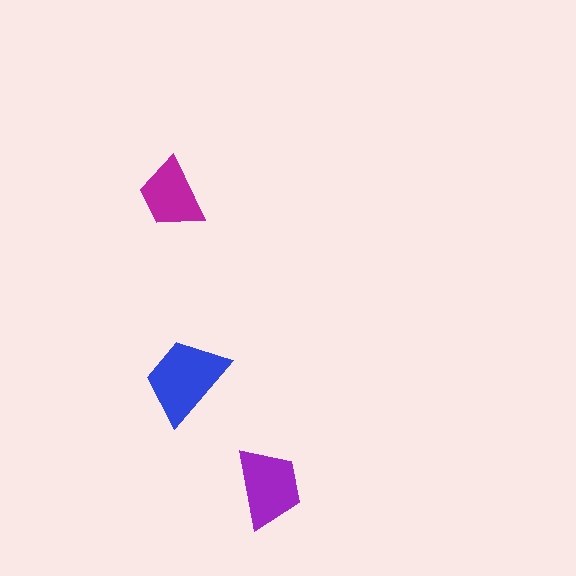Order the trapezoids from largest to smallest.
the blue one, the purple one, the magenta one.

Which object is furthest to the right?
The purple trapezoid is rightmost.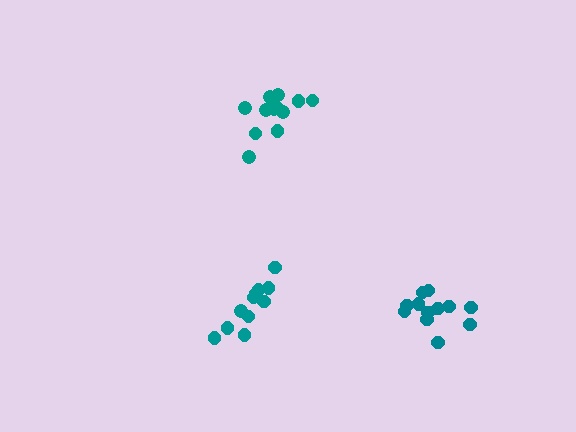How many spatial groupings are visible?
There are 3 spatial groupings.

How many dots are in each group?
Group 1: 11 dots, Group 2: 12 dots, Group 3: 12 dots (35 total).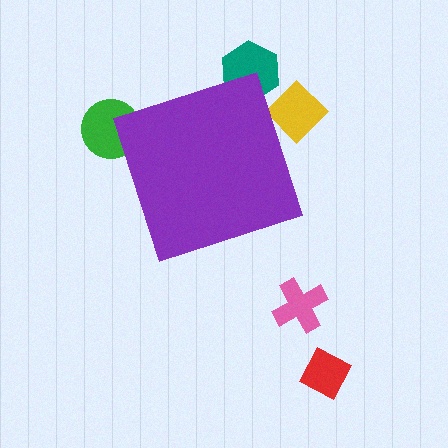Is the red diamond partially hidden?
No, the red diamond is fully visible.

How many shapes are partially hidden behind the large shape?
3 shapes are partially hidden.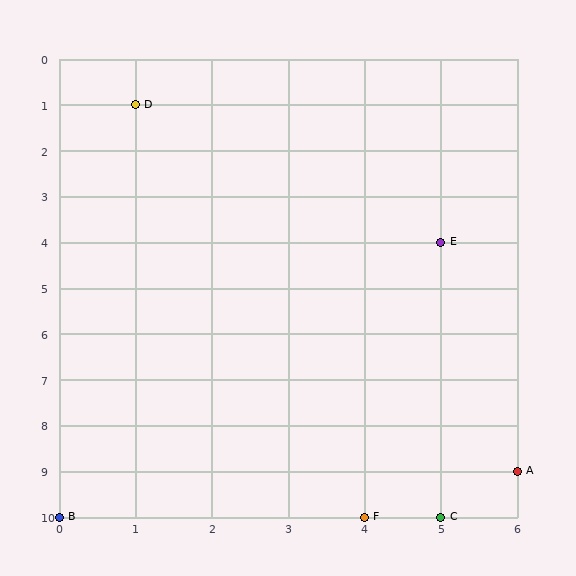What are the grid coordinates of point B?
Point B is at grid coordinates (0, 10).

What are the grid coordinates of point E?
Point E is at grid coordinates (5, 4).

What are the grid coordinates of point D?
Point D is at grid coordinates (1, 1).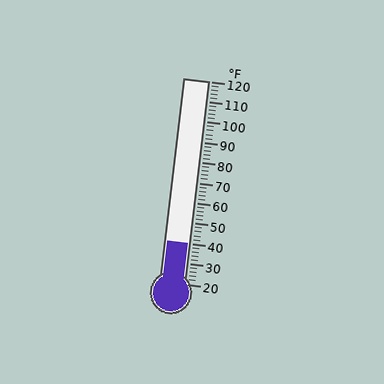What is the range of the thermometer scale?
The thermometer scale ranges from 20°F to 120°F.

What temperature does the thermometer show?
The thermometer shows approximately 40°F.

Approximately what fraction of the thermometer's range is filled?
The thermometer is filled to approximately 20% of its range.